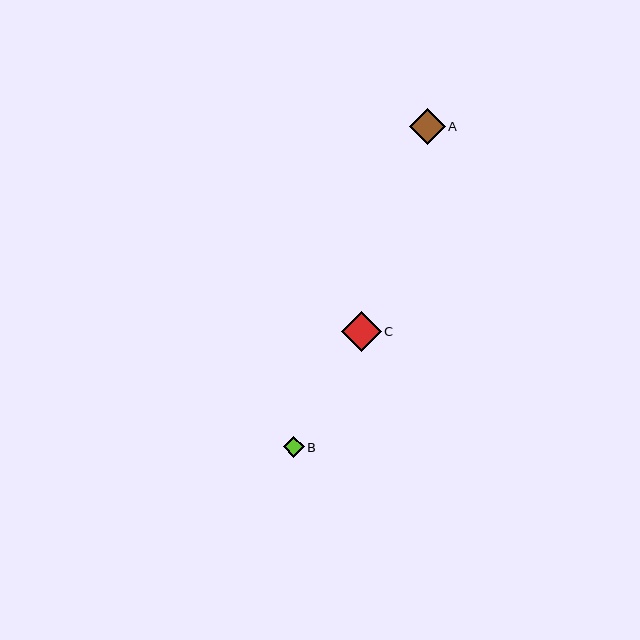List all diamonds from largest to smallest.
From largest to smallest: C, A, B.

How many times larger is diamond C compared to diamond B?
Diamond C is approximately 1.9 times the size of diamond B.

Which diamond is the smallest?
Diamond B is the smallest with a size of approximately 21 pixels.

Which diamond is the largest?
Diamond C is the largest with a size of approximately 40 pixels.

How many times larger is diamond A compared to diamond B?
Diamond A is approximately 1.7 times the size of diamond B.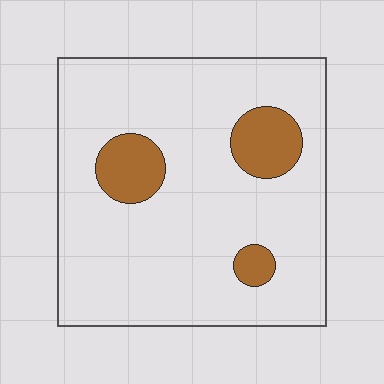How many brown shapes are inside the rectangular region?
3.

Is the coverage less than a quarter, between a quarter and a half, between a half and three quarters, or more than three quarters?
Less than a quarter.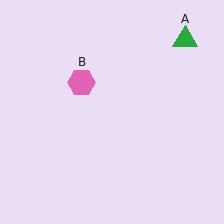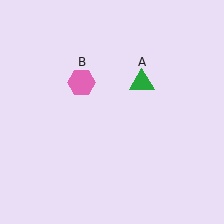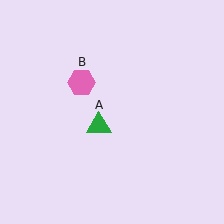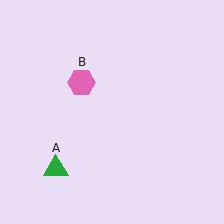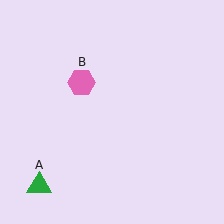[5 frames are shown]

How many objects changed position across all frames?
1 object changed position: green triangle (object A).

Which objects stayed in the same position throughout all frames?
Pink hexagon (object B) remained stationary.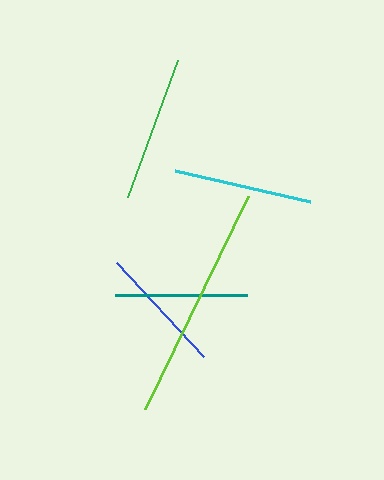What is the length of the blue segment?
The blue segment is approximately 128 pixels long.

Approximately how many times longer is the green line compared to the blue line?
The green line is approximately 1.1 times the length of the blue line.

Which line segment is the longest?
The lime line is the longest at approximately 236 pixels.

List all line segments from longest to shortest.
From longest to shortest: lime, green, cyan, teal, blue.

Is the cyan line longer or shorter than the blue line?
The cyan line is longer than the blue line.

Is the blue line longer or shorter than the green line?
The green line is longer than the blue line.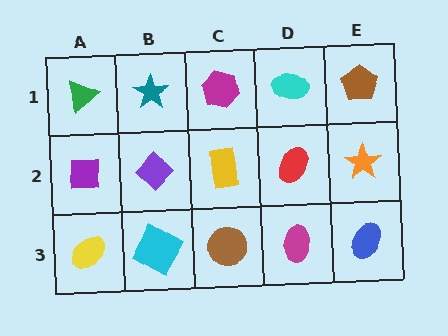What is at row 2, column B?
A purple diamond.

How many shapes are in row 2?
5 shapes.